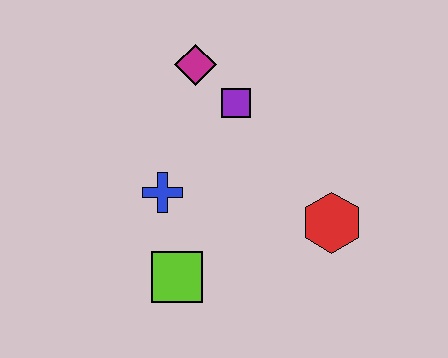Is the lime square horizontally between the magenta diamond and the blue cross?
Yes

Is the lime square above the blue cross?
No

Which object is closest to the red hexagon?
The purple square is closest to the red hexagon.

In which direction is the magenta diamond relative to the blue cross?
The magenta diamond is above the blue cross.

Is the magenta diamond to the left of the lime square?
No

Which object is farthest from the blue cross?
The red hexagon is farthest from the blue cross.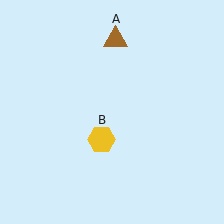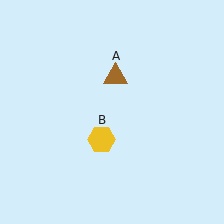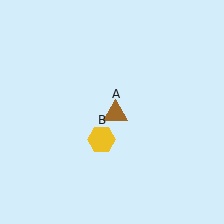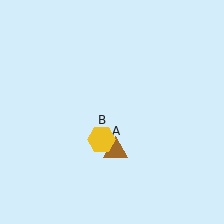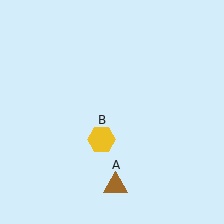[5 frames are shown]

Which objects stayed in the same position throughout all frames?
Yellow hexagon (object B) remained stationary.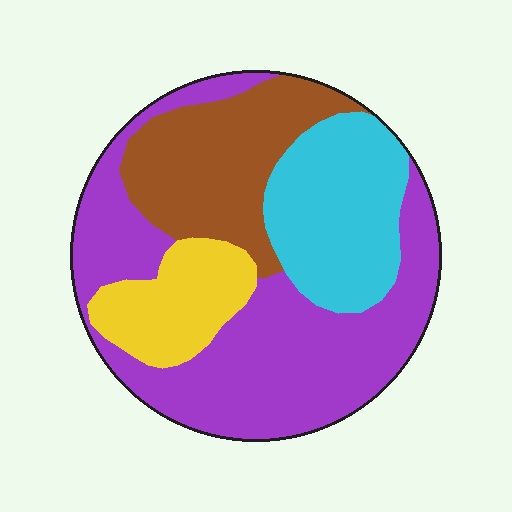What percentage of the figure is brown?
Brown covers around 20% of the figure.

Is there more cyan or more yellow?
Cyan.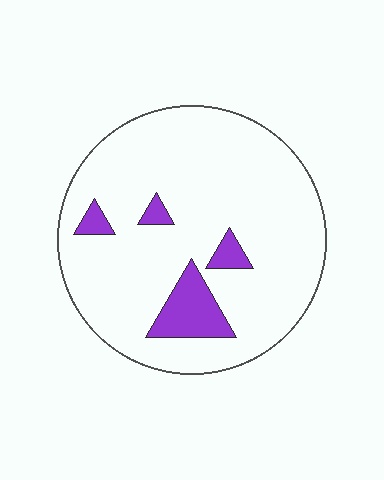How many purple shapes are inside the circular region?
4.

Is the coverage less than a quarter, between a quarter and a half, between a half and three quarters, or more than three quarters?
Less than a quarter.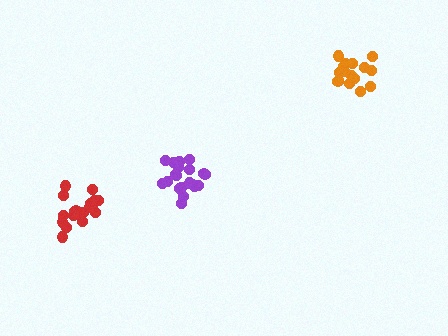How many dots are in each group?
Group 1: 20 dots, Group 2: 16 dots, Group 3: 20 dots (56 total).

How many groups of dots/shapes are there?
There are 3 groups.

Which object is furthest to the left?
The red cluster is leftmost.